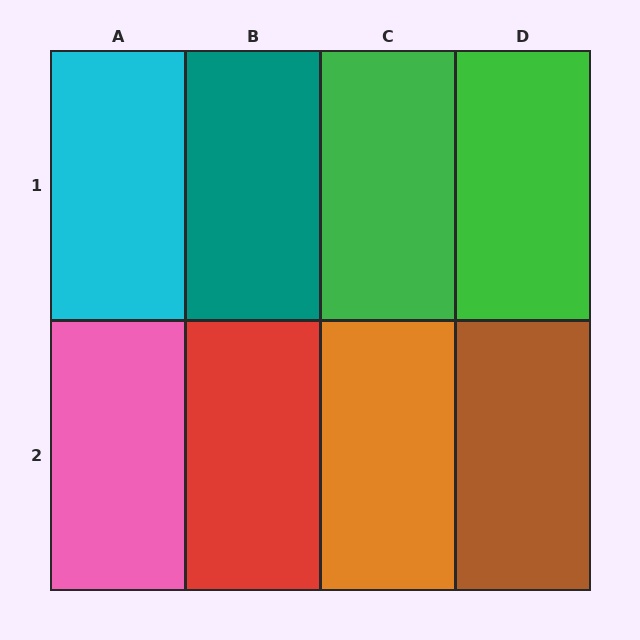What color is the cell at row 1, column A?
Cyan.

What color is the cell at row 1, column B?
Teal.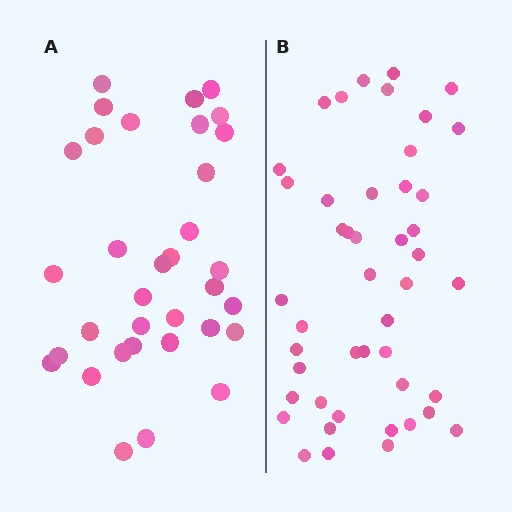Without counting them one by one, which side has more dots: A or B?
Region B (the right region) has more dots.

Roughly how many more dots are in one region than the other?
Region B has roughly 12 or so more dots than region A.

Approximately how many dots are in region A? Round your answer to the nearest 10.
About 30 dots. (The exact count is 34, which rounds to 30.)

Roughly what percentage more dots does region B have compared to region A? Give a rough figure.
About 35% more.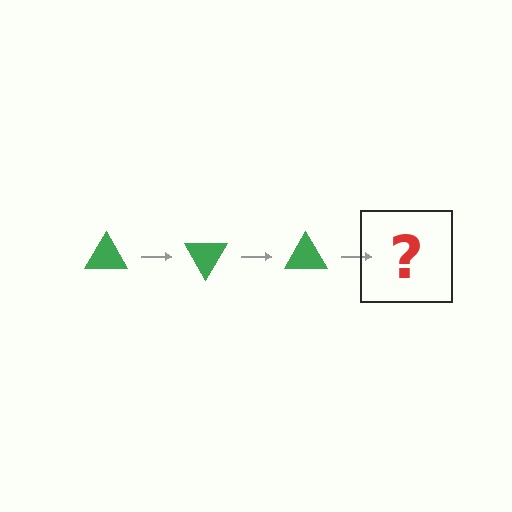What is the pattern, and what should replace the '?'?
The pattern is that the triangle rotates 60 degrees each step. The '?' should be a green triangle rotated 180 degrees.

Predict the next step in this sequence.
The next step is a green triangle rotated 180 degrees.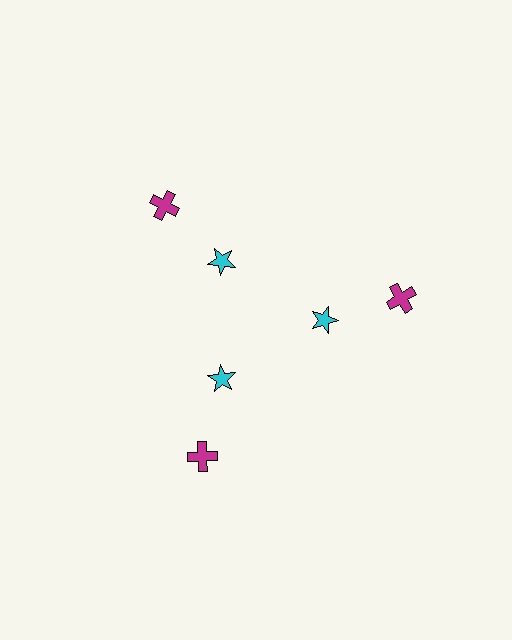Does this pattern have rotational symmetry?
Yes, this pattern has 3-fold rotational symmetry. It looks the same after rotating 120 degrees around the center.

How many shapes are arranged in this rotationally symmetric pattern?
There are 6 shapes, arranged in 3 groups of 2.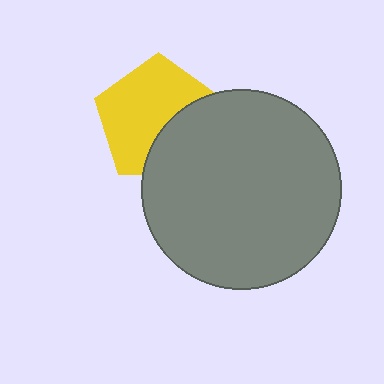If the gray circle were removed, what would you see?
You would see the complete yellow pentagon.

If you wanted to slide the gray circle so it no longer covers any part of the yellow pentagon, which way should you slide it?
Slide it toward the lower-right — that is the most direct way to separate the two shapes.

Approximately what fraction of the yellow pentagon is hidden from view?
Roughly 36% of the yellow pentagon is hidden behind the gray circle.